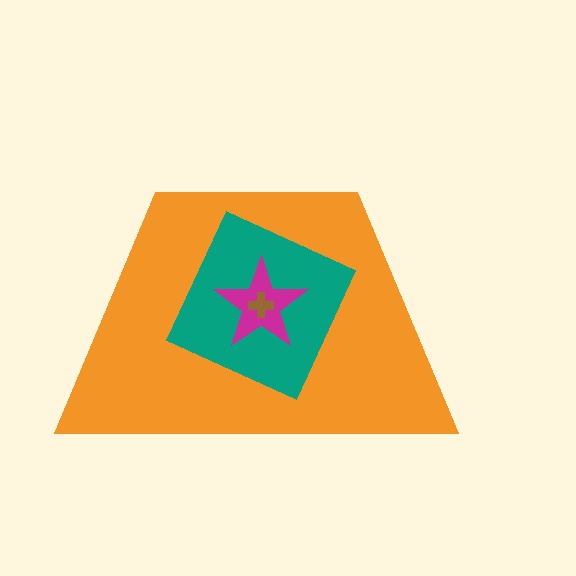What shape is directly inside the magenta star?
The brown cross.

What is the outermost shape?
The orange trapezoid.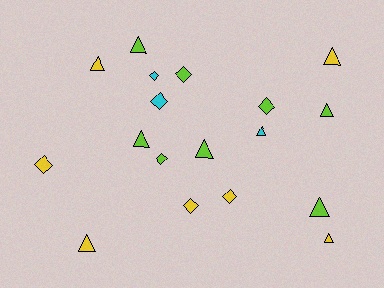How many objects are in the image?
There are 18 objects.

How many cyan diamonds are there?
There are 2 cyan diamonds.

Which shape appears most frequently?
Triangle, with 10 objects.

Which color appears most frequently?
Lime, with 8 objects.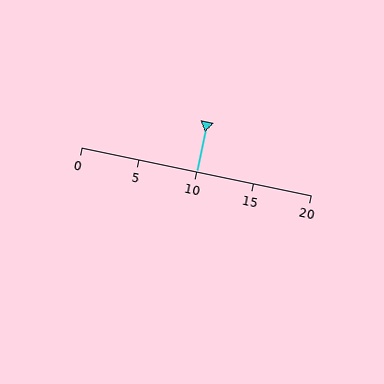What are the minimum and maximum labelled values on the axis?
The axis runs from 0 to 20.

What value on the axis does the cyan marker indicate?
The marker indicates approximately 10.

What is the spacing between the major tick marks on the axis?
The major ticks are spaced 5 apart.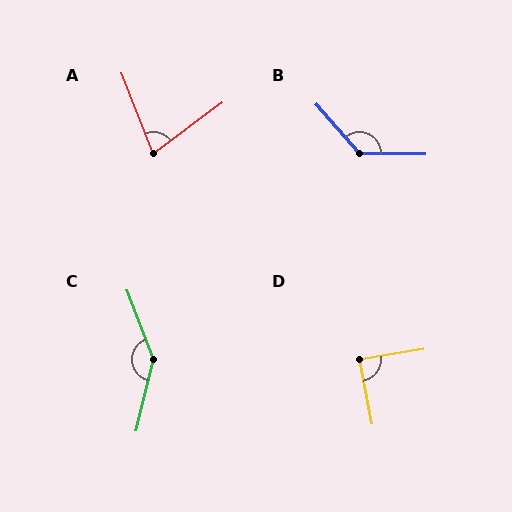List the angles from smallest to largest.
A (75°), D (89°), B (132°), C (145°).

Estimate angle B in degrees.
Approximately 132 degrees.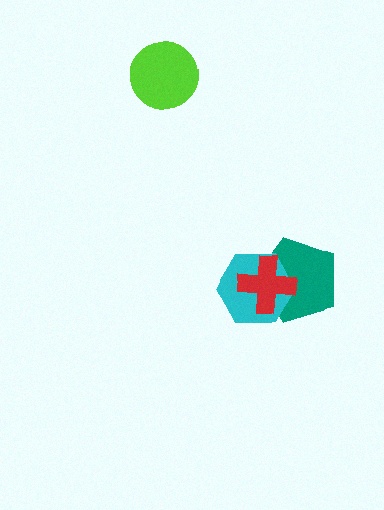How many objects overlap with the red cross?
2 objects overlap with the red cross.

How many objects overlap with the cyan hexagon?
2 objects overlap with the cyan hexagon.